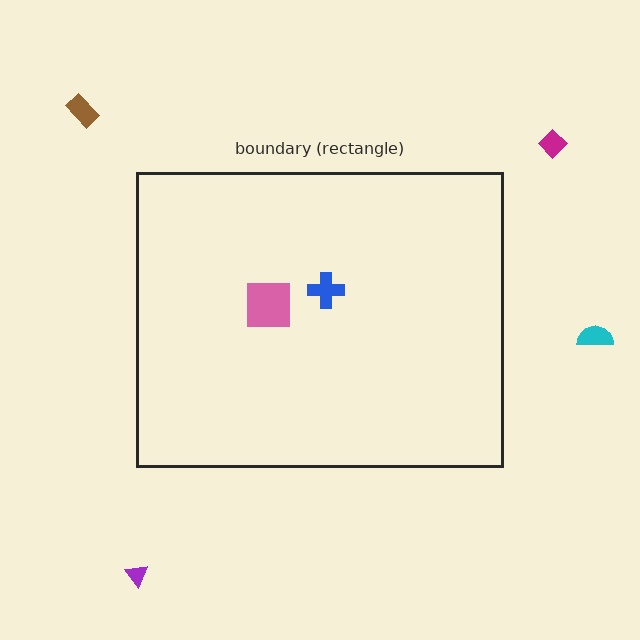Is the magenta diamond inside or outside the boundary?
Outside.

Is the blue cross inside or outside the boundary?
Inside.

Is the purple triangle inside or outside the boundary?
Outside.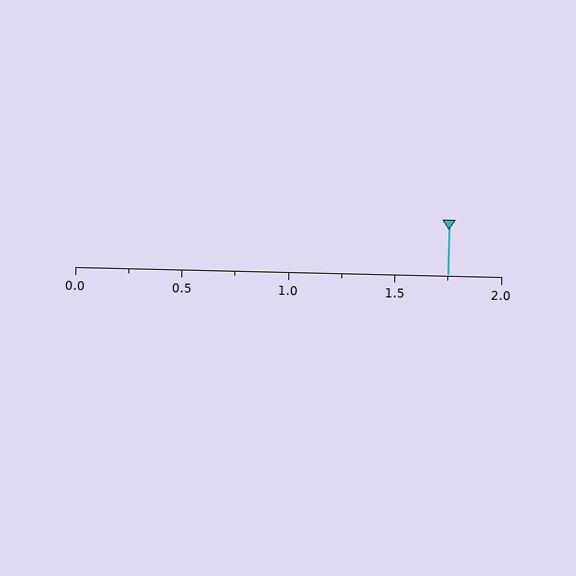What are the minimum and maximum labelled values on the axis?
The axis runs from 0.0 to 2.0.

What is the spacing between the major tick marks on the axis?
The major ticks are spaced 0.5 apart.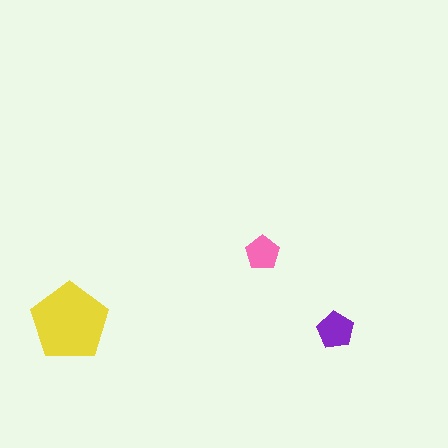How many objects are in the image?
There are 3 objects in the image.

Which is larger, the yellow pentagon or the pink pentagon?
The yellow one.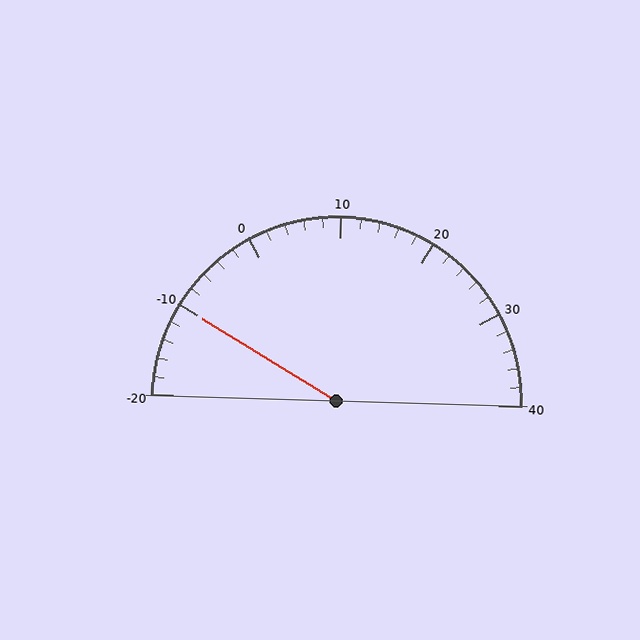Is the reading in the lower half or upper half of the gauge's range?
The reading is in the lower half of the range (-20 to 40).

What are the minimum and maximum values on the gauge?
The gauge ranges from -20 to 40.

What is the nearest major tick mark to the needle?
The nearest major tick mark is -10.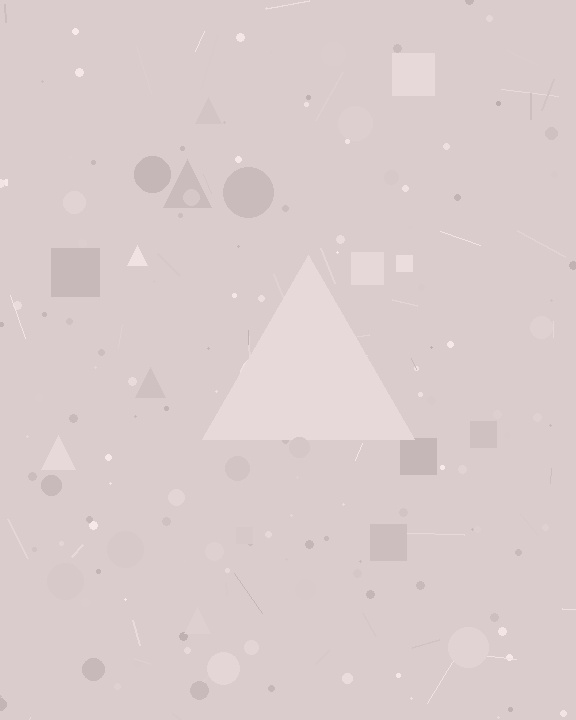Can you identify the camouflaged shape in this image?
The camouflaged shape is a triangle.